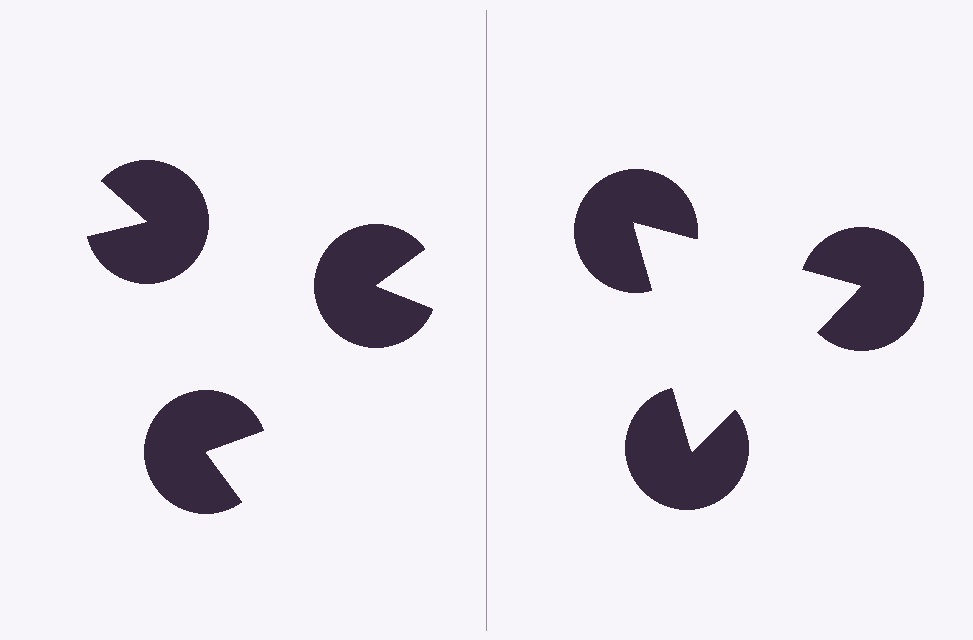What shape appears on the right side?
An illusory triangle.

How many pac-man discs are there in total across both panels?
6 — 3 on each side.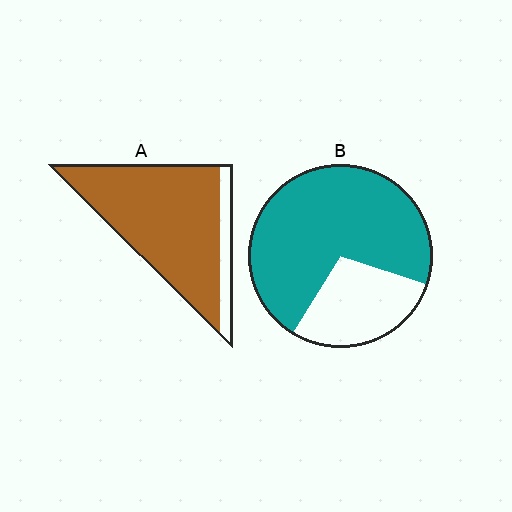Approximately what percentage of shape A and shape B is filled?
A is approximately 85% and B is approximately 70%.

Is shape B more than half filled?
Yes.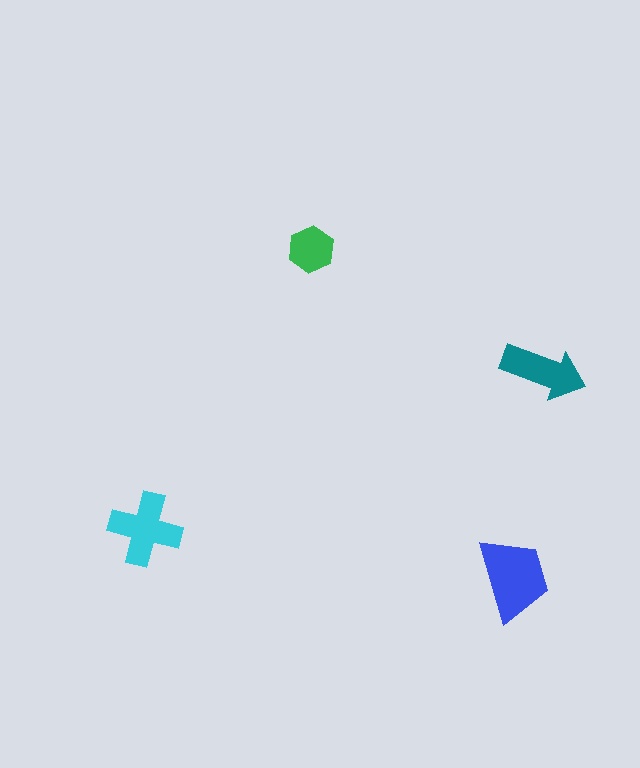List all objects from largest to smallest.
The blue trapezoid, the cyan cross, the teal arrow, the green hexagon.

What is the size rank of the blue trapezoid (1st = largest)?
1st.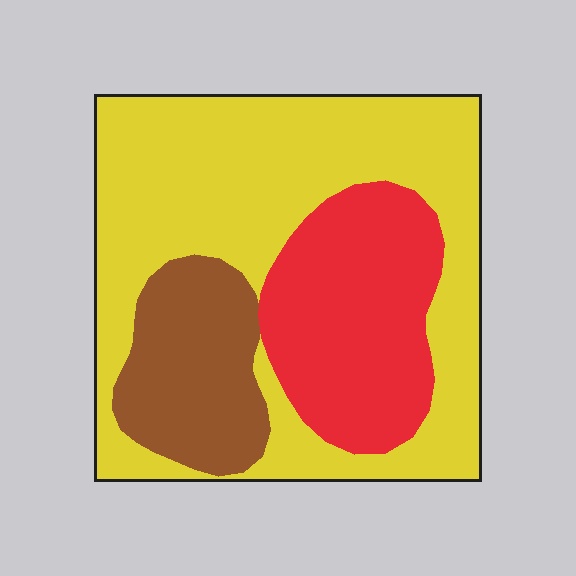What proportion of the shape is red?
Red covers 26% of the shape.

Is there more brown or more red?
Red.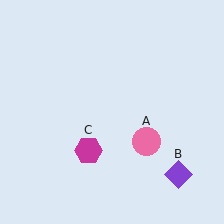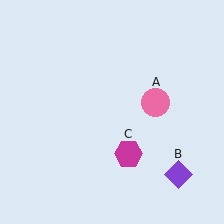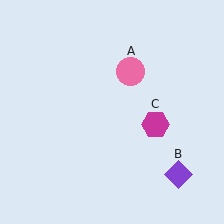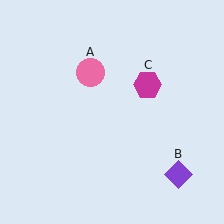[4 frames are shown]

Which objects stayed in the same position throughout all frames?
Purple diamond (object B) remained stationary.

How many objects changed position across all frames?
2 objects changed position: pink circle (object A), magenta hexagon (object C).